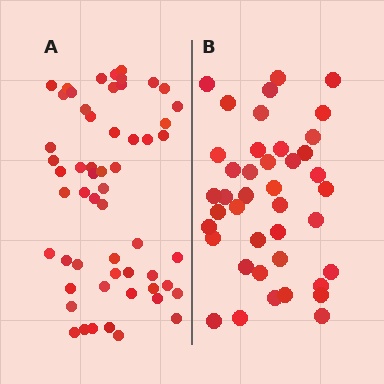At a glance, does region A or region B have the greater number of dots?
Region A (the left region) has more dots.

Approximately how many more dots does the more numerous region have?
Region A has approximately 15 more dots than region B.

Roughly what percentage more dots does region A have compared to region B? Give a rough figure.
About 35% more.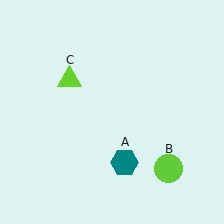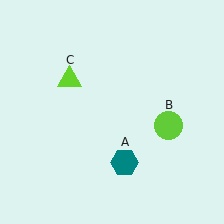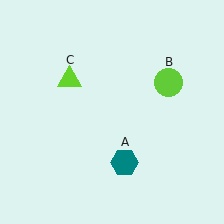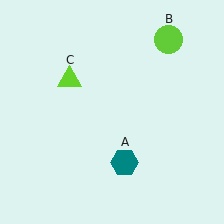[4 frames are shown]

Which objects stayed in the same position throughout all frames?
Teal hexagon (object A) and lime triangle (object C) remained stationary.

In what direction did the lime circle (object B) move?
The lime circle (object B) moved up.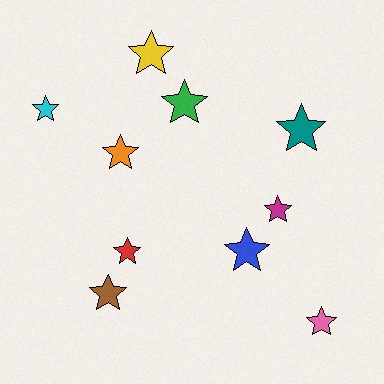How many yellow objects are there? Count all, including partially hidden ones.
There is 1 yellow object.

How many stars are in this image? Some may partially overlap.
There are 10 stars.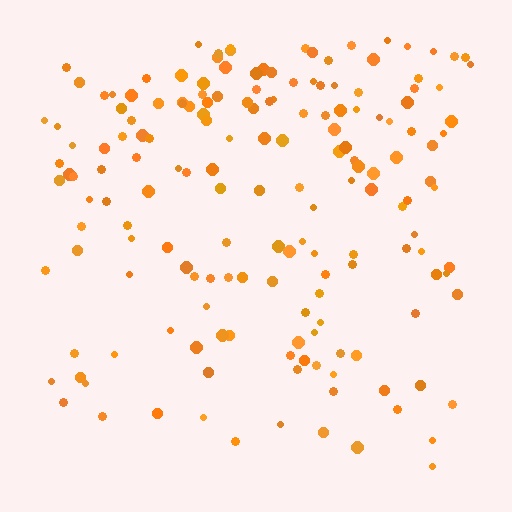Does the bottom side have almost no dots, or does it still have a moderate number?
Still a moderate number, just noticeably fewer than the top.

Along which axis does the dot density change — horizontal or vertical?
Vertical.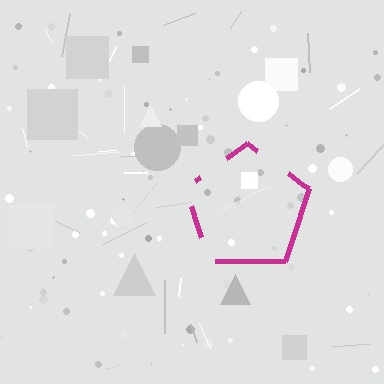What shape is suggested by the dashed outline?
The dashed outline suggests a pentagon.